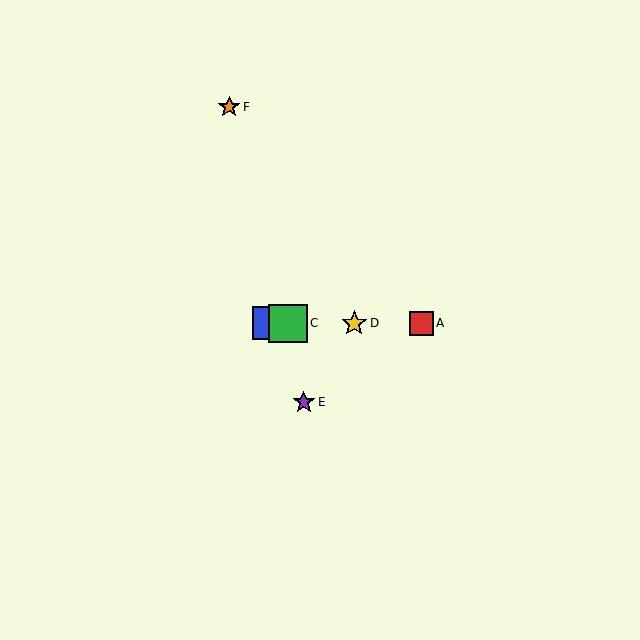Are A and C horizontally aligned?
Yes, both are at y≈323.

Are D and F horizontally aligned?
No, D is at y≈323 and F is at y≈107.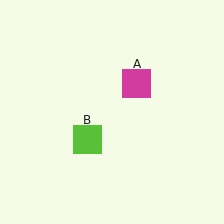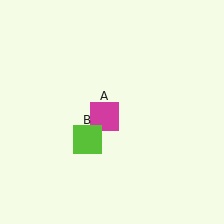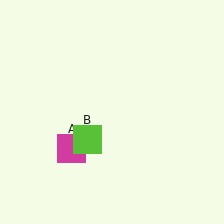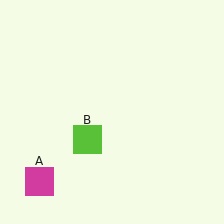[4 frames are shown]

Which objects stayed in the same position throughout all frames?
Lime square (object B) remained stationary.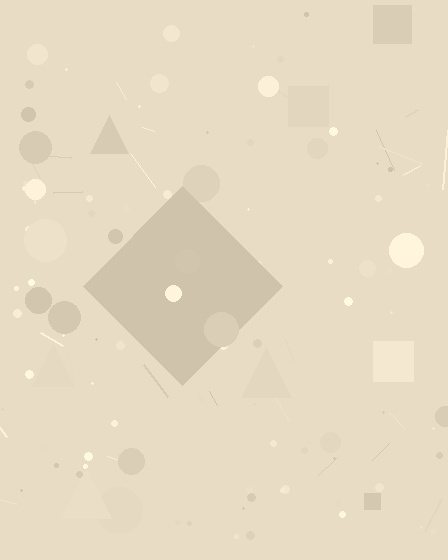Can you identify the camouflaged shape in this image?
The camouflaged shape is a diamond.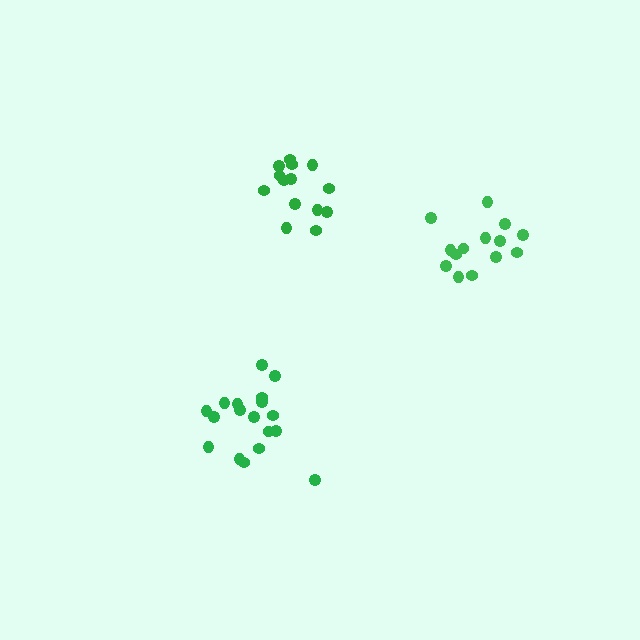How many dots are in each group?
Group 1: 18 dots, Group 2: 14 dots, Group 3: 14 dots (46 total).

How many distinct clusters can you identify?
There are 3 distinct clusters.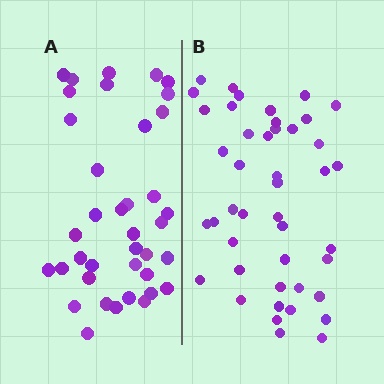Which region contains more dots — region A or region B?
Region B (the right region) has more dots.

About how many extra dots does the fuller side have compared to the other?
Region B has about 6 more dots than region A.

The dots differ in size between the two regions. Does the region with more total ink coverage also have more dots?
No. Region A has more total ink coverage because its dots are larger, but region B actually contains more individual dots. Total area can be misleading — the number of items is what matters here.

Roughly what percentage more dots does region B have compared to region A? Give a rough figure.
About 15% more.